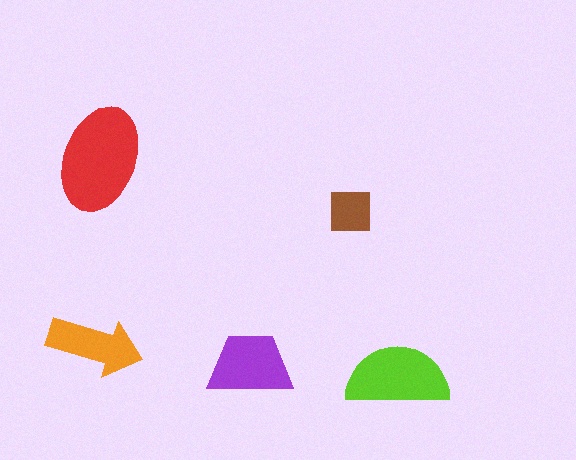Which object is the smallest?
The brown square.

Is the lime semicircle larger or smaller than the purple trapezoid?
Larger.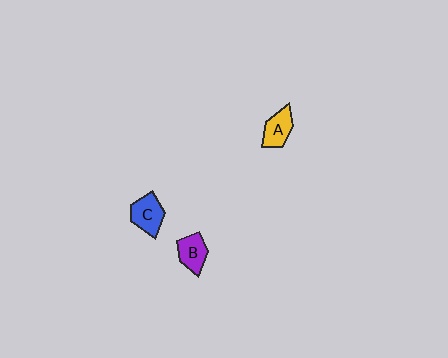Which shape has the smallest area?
Shape A (yellow).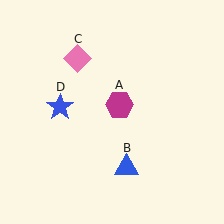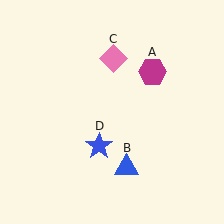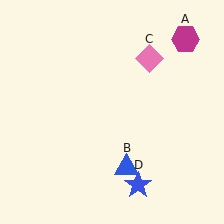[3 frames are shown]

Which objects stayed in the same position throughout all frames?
Blue triangle (object B) remained stationary.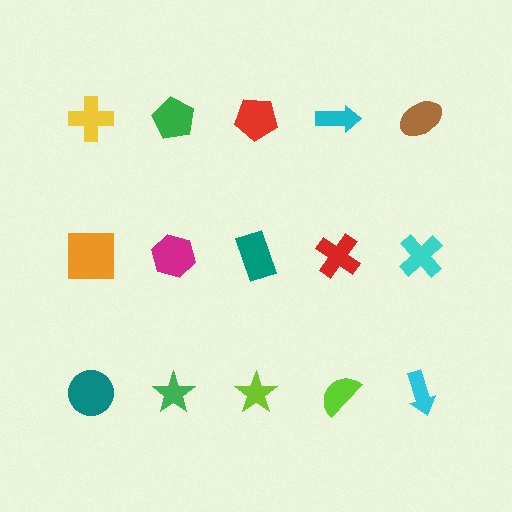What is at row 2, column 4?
A red cross.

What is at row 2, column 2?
A magenta hexagon.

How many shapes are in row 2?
5 shapes.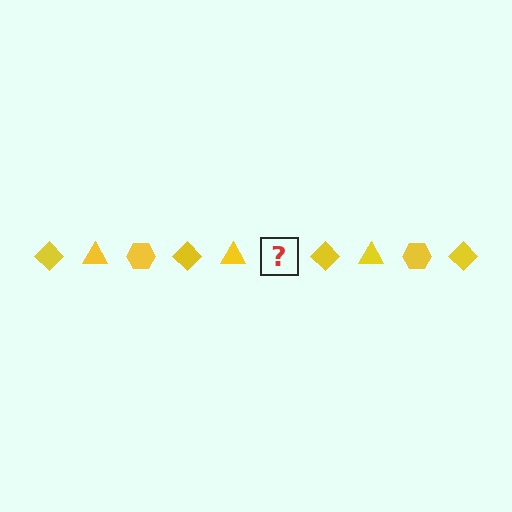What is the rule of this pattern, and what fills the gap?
The rule is that the pattern cycles through diamond, triangle, hexagon shapes in yellow. The gap should be filled with a yellow hexagon.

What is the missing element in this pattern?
The missing element is a yellow hexagon.